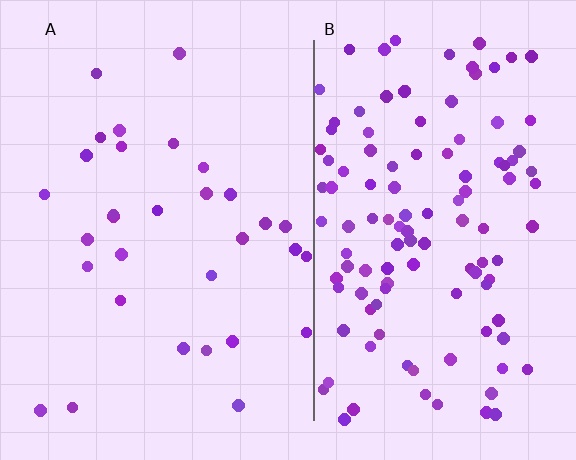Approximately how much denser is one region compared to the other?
Approximately 3.9× — region B over region A.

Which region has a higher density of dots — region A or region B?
B (the right).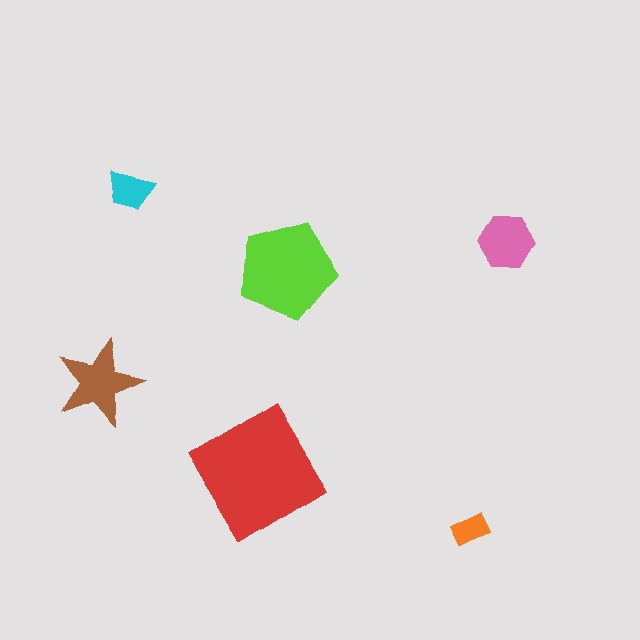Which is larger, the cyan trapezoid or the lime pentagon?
The lime pentagon.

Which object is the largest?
The red diamond.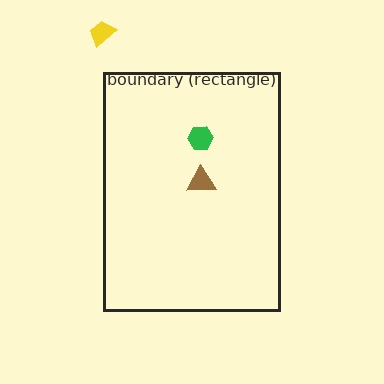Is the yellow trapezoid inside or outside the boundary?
Outside.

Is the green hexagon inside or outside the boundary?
Inside.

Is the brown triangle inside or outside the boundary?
Inside.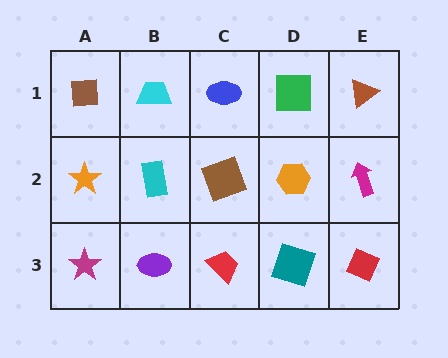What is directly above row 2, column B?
A cyan trapezoid.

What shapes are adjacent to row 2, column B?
A cyan trapezoid (row 1, column B), a purple ellipse (row 3, column B), an orange star (row 2, column A), a brown square (row 2, column C).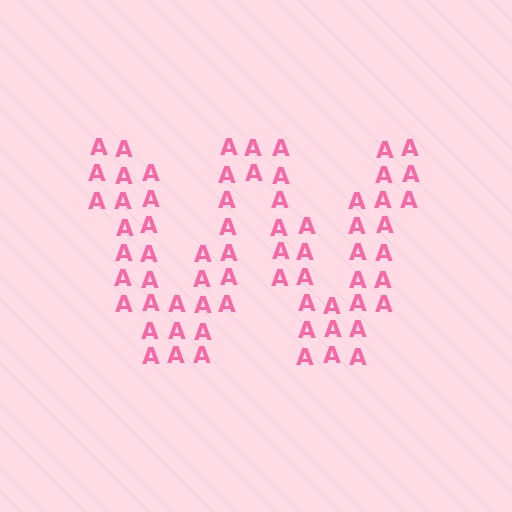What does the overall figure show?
The overall figure shows the letter W.